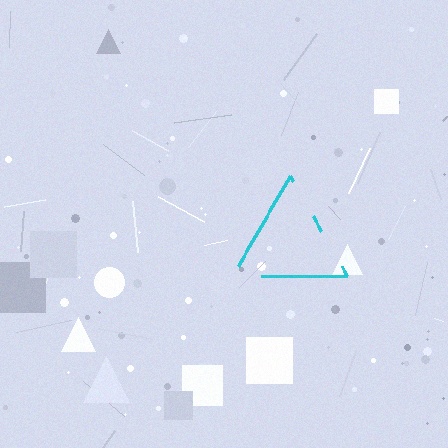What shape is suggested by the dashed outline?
The dashed outline suggests a triangle.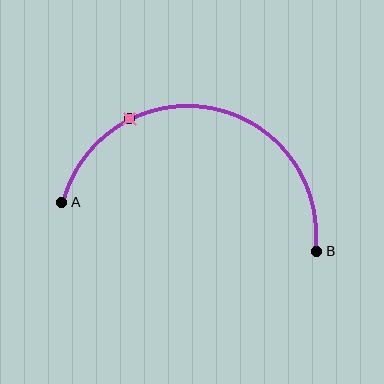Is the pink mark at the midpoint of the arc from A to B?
No. The pink mark lies on the arc but is closer to endpoint A. The arc midpoint would be at the point on the curve equidistant along the arc from both A and B.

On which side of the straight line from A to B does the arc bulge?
The arc bulges above the straight line connecting A and B.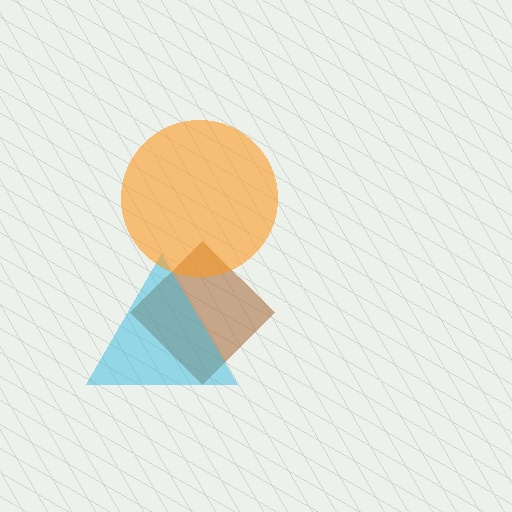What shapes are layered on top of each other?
The layered shapes are: a brown diamond, a cyan triangle, an orange circle.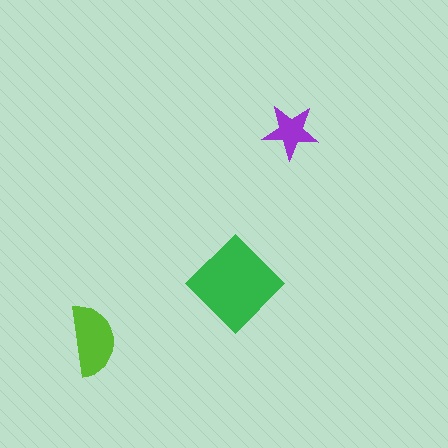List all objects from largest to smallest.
The green diamond, the lime semicircle, the purple star.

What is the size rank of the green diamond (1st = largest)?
1st.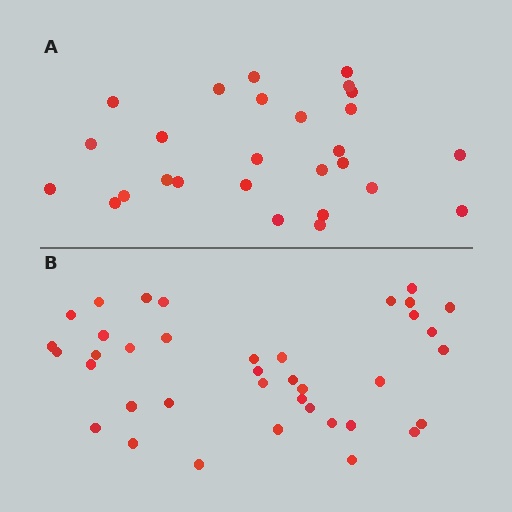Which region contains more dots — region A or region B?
Region B (the bottom region) has more dots.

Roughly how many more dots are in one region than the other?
Region B has roughly 12 or so more dots than region A.